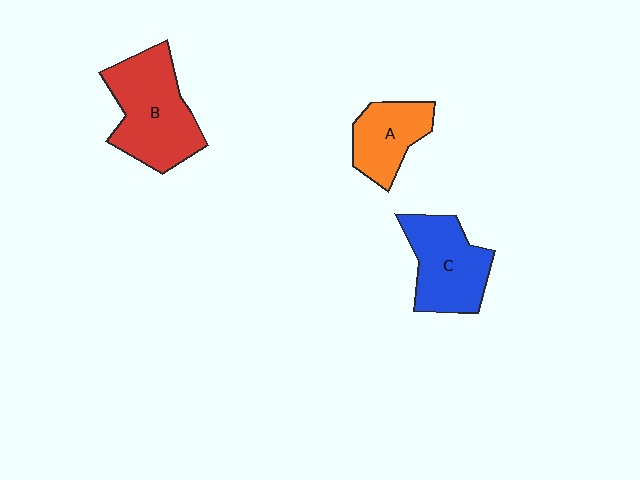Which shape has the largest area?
Shape B (red).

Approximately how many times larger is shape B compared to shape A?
Approximately 1.7 times.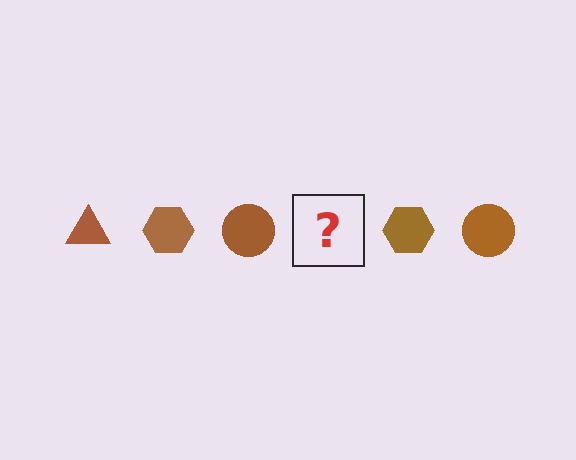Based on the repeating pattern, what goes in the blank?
The blank should be a brown triangle.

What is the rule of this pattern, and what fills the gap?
The rule is that the pattern cycles through triangle, hexagon, circle shapes in brown. The gap should be filled with a brown triangle.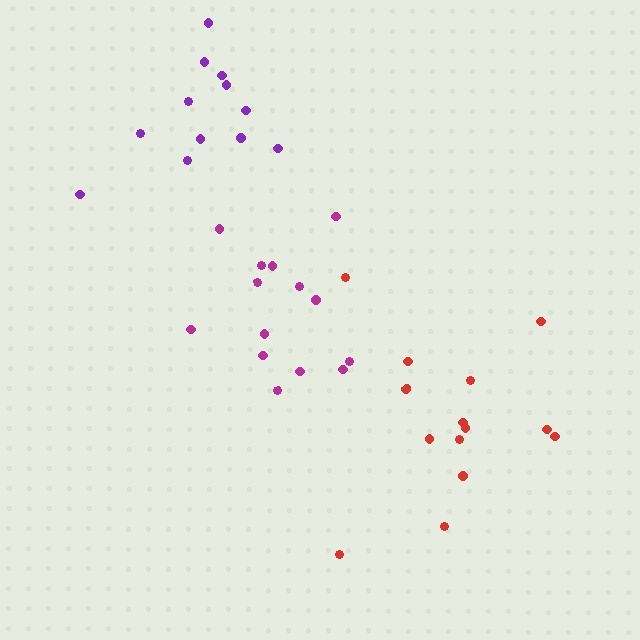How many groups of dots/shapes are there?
There are 3 groups.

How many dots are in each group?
Group 1: 14 dots, Group 2: 14 dots, Group 3: 12 dots (40 total).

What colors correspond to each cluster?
The clusters are colored: red, magenta, purple.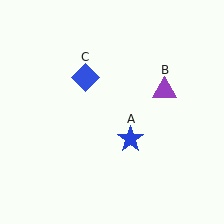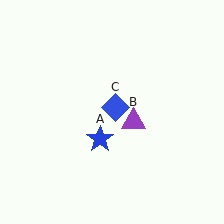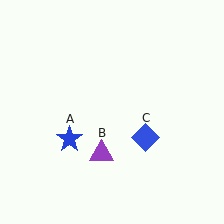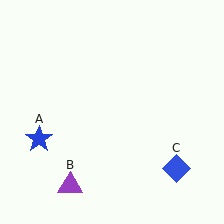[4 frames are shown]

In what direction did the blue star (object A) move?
The blue star (object A) moved left.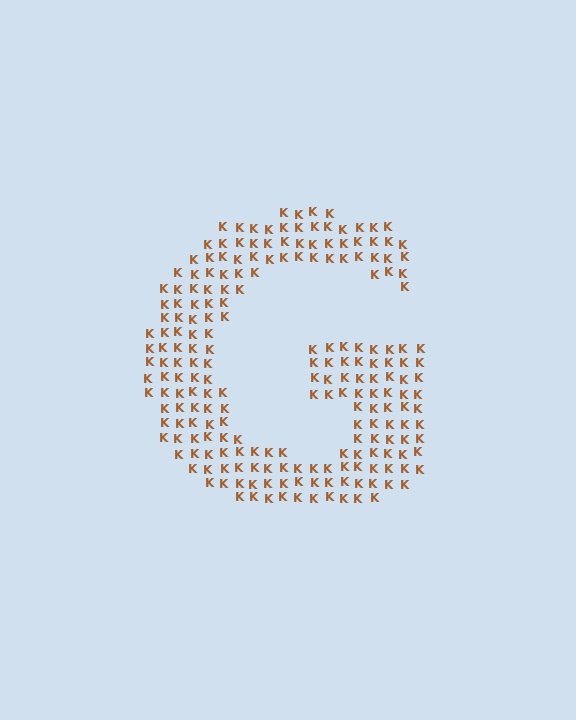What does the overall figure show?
The overall figure shows the letter G.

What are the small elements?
The small elements are letter K's.